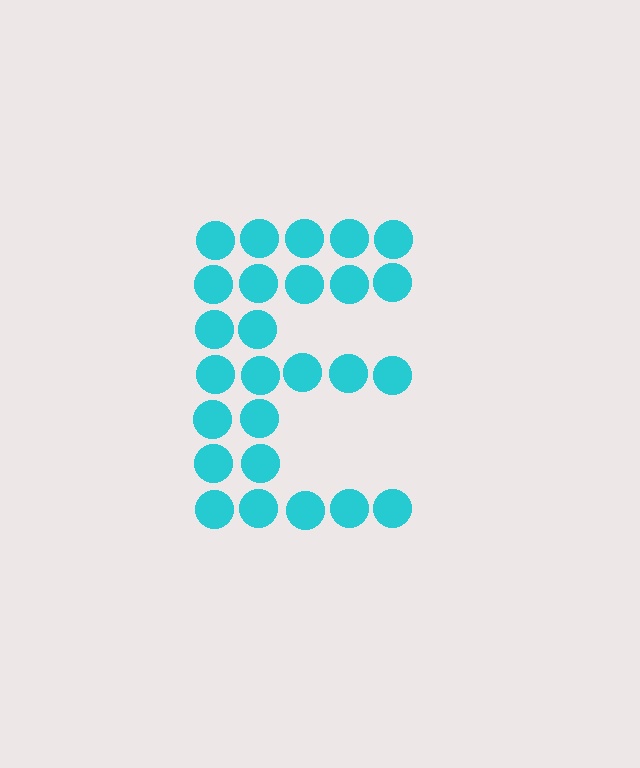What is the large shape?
The large shape is the letter E.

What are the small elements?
The small elements are circles.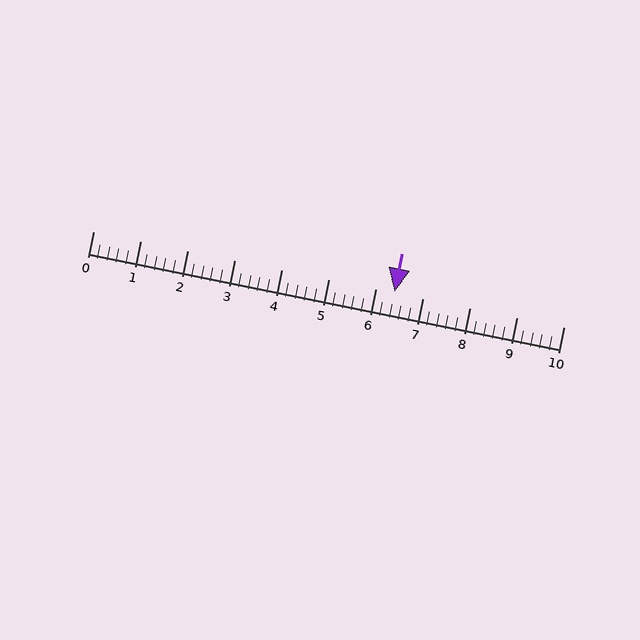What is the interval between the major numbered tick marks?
The major tick marks are spaced 1 units apart.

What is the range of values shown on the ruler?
The ruler shows values from 0 to 10.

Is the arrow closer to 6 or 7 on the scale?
The arrow is closer to 6.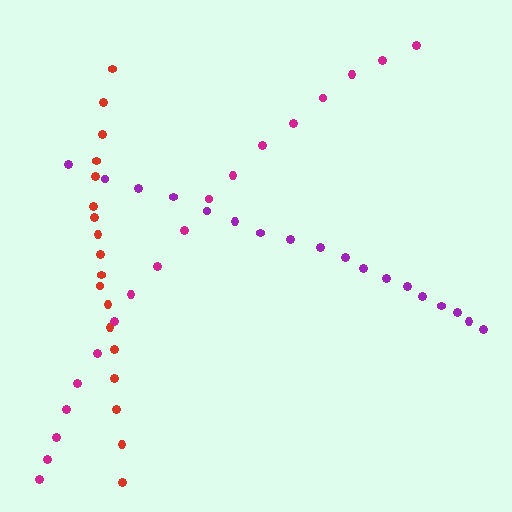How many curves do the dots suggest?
There are 3 distinct paths.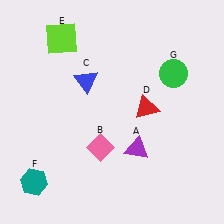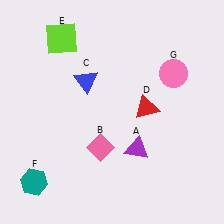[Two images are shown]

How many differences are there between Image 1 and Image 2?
There is 1 difference between the two images.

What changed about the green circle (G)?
In Image 1, G is green. In Image 2, it changed to pink.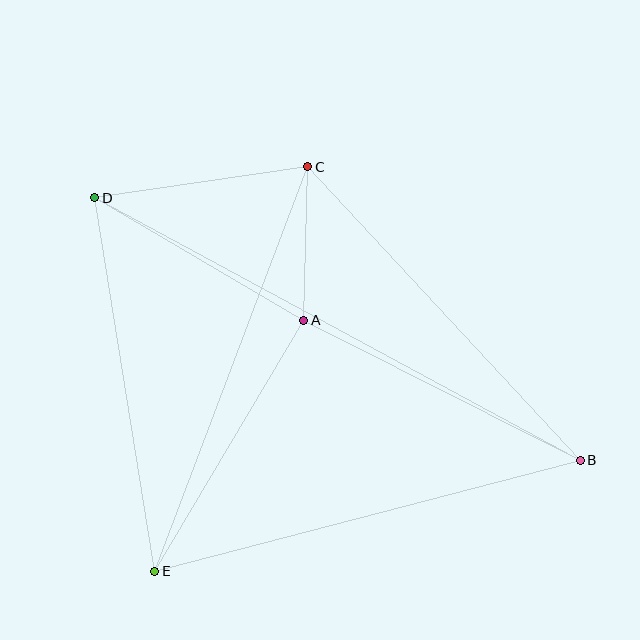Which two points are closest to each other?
Points A and C are closest to each other.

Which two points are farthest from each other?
Points B and D are farthest from each other.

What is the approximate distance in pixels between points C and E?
The distance between C and E is approximately 432 pixels.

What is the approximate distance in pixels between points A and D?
The distance between A and D is approximately 242 pixels.